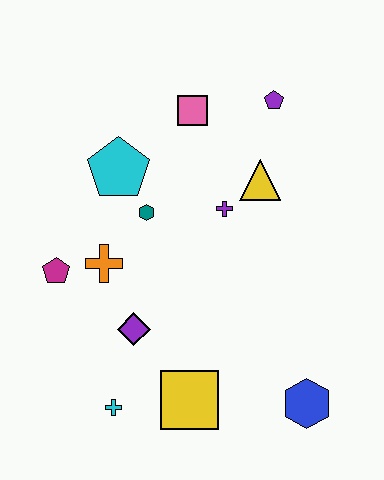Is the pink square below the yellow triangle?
No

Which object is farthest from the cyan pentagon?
The blue hexagon is farthest from the cyan pentagon.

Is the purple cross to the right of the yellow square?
Yes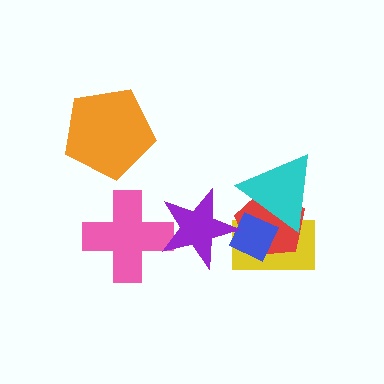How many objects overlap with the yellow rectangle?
3 objects overlap with the yellow rectangle.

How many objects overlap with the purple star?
2 objects overlap with the purple star.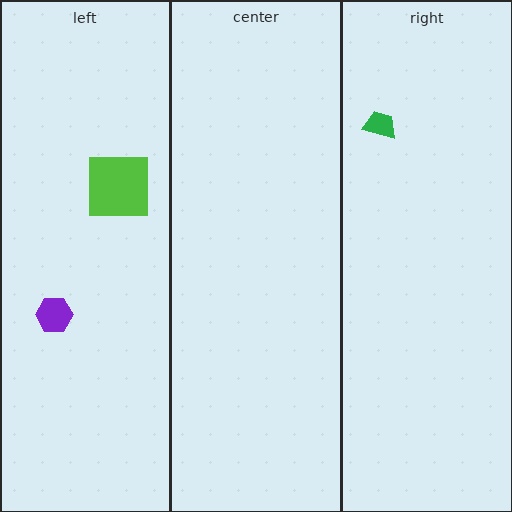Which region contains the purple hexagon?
The left region.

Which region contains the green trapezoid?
The right region.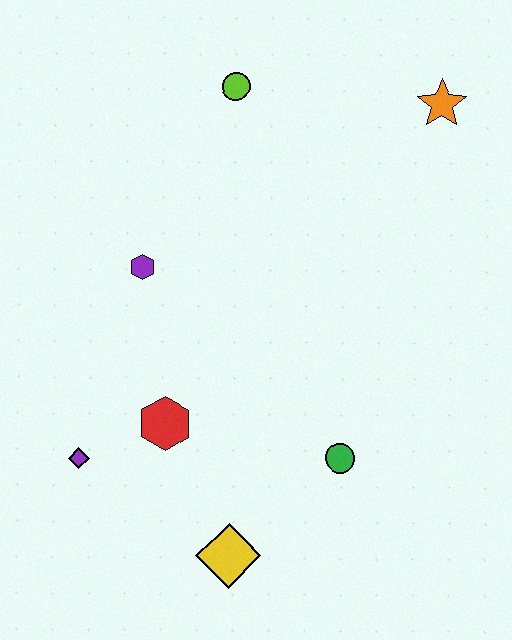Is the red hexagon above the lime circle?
No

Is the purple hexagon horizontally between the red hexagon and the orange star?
No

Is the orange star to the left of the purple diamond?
No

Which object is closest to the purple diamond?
The red hexagon is closest to the purple diamond.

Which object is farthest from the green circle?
The lime circle is farthest from the green circle.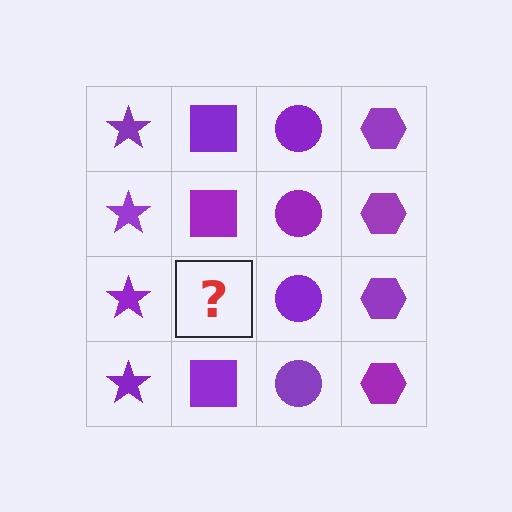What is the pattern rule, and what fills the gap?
The rule is that each column has a consistent shape. The gap should be filled with a purple square.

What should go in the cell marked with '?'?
The missing cell should contain a purple square.